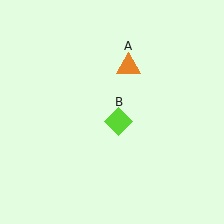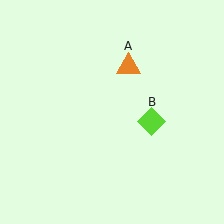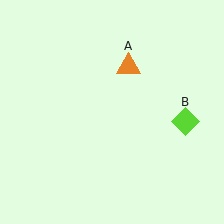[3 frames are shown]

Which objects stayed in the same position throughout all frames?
Orange triangle (object A) remained stationary.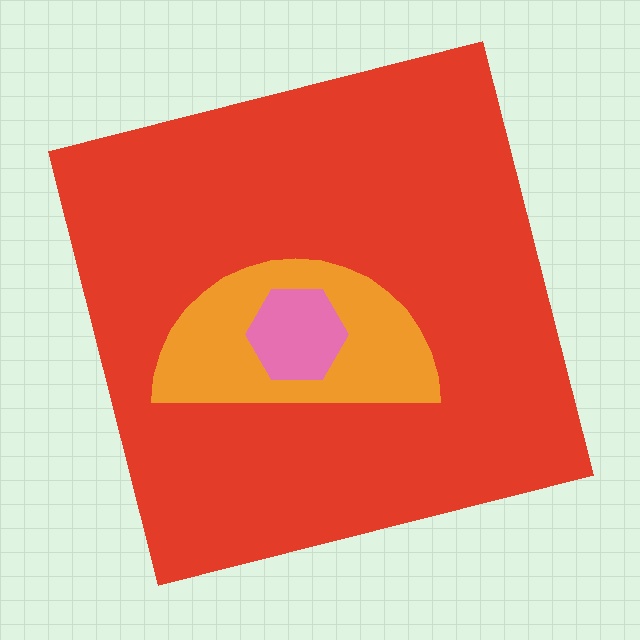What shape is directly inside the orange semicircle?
The pink hexagon.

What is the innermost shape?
The pink hexagon.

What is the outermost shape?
The red square.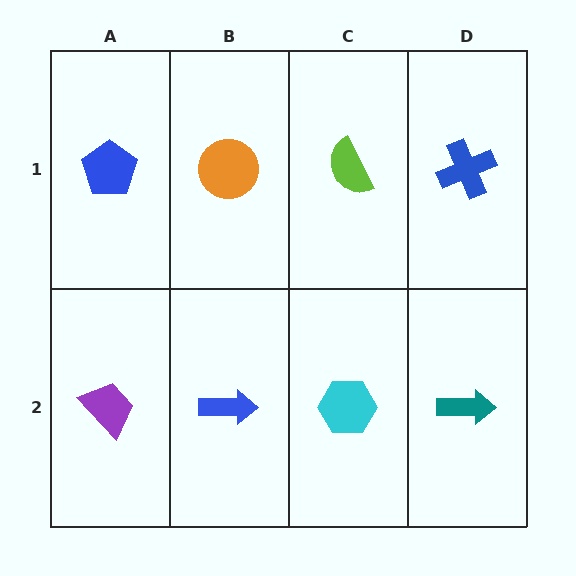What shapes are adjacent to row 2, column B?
An orange circle (row 1, column B), a purple trapezoid (row 2, column A), a cyan hexagon (row 2, column C).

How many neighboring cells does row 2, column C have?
3.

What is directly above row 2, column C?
A lime semicircle.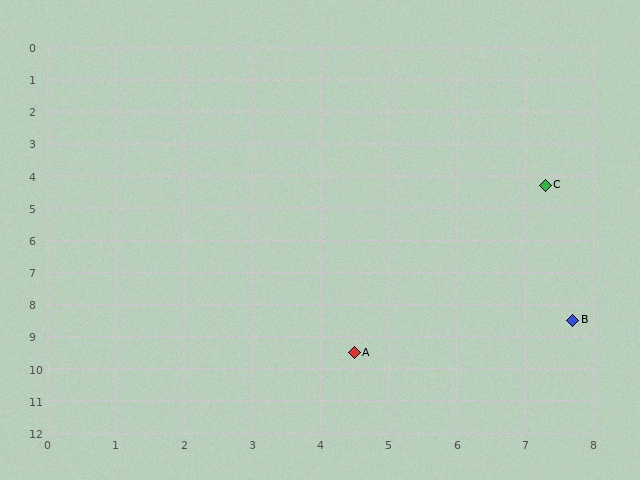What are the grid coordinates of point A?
Point A is at approximately (4.5, 9.5).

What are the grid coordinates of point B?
Point B is at approximately (7.7, 8.5).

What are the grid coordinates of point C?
Point C is at approximately (7.3, 4.3).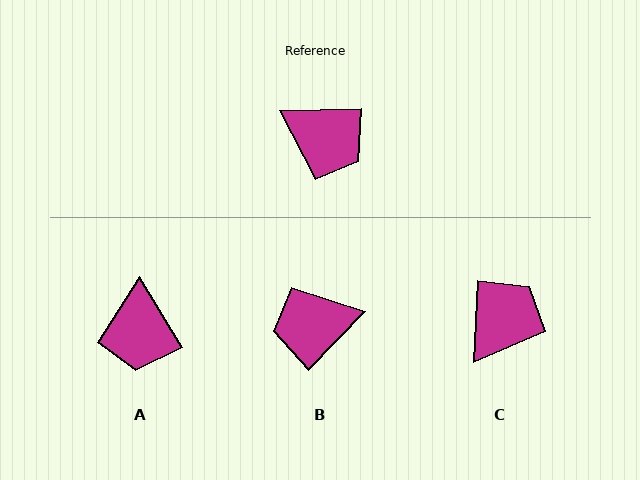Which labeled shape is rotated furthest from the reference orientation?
B, about 136 degrees away.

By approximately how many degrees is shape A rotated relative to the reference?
Approximately 60 degrees clockwise.